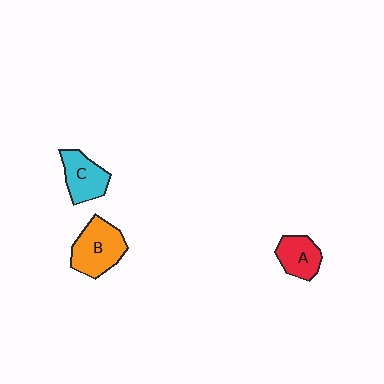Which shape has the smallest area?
Shape A (red).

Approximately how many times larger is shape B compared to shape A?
Approximately 1.5 times.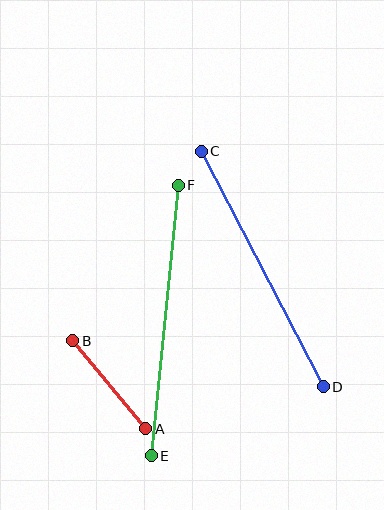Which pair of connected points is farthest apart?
Points E and F are farthest apart.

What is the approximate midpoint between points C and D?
The midpoint is at approximately (262, 269) pixels.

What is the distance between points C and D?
The distance is approximately 265 pixels.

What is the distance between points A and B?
The distance is approximately 115 pixels.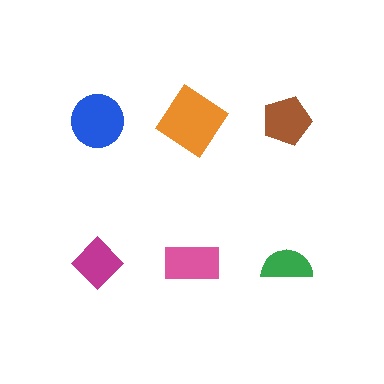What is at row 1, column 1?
A blue circle.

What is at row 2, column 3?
A green semicircle.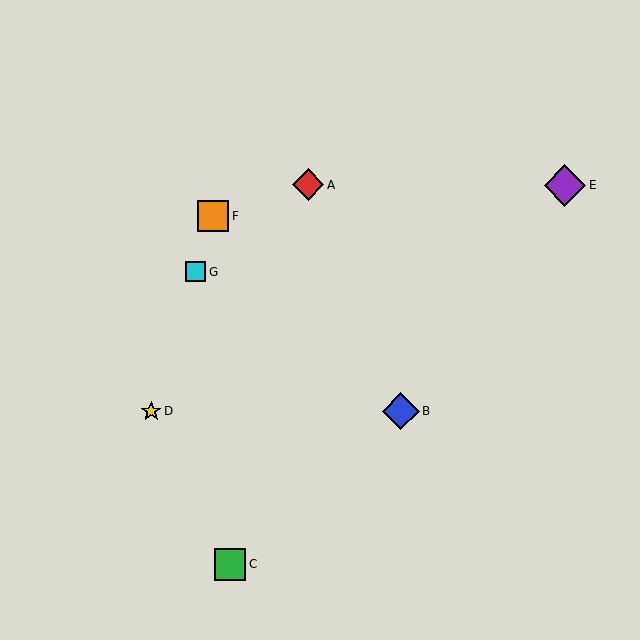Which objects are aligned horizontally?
Objects B, D are aligned horizontally.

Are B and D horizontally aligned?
Yes, both are at y≈411.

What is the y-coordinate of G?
Object G is at y≈272.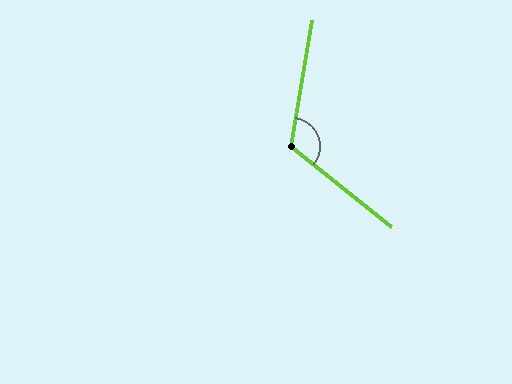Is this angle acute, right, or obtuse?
It is obtuse.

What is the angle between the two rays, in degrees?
Approximately 120 degrees.